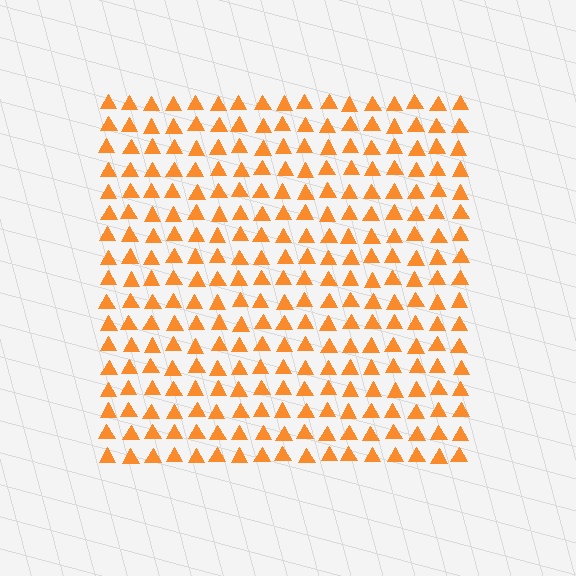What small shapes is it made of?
It is made of small triangles.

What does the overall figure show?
The overall figure shows a square.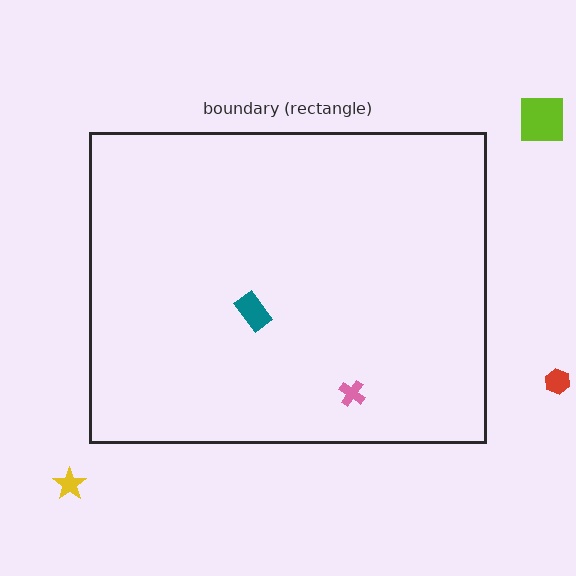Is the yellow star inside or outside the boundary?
Outside.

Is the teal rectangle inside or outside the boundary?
Inside.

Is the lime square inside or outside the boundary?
Outside.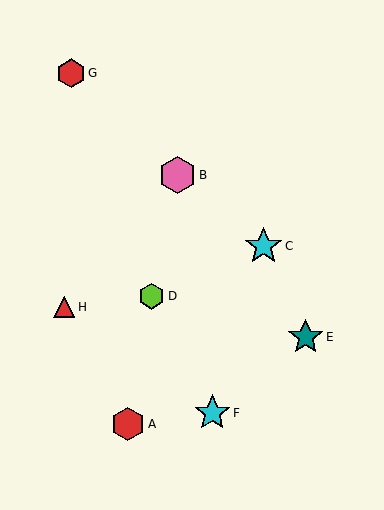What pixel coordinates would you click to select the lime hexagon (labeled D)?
Click at (152, 296) to select the lime hexagon D.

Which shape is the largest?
The cyan star (labeled C) is the largest.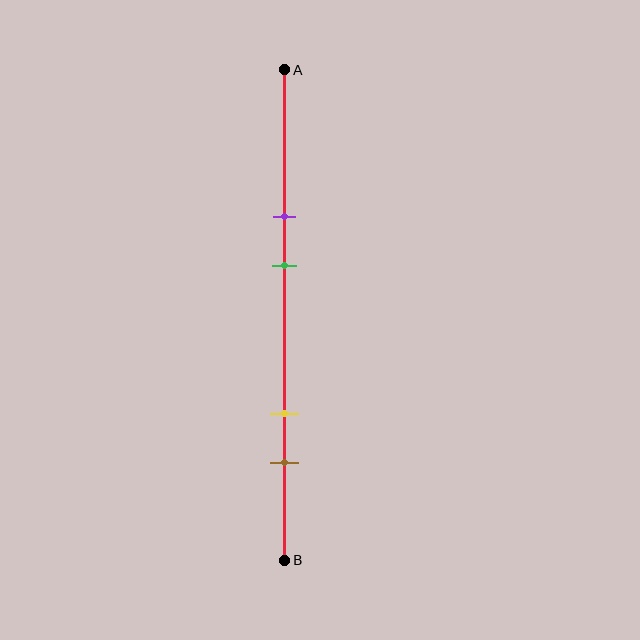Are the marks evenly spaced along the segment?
No, the marks are not evenly spaced.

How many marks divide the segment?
There are 4 marks dividing the segment.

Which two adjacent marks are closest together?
The purple and green marks are the closest adjacent pair.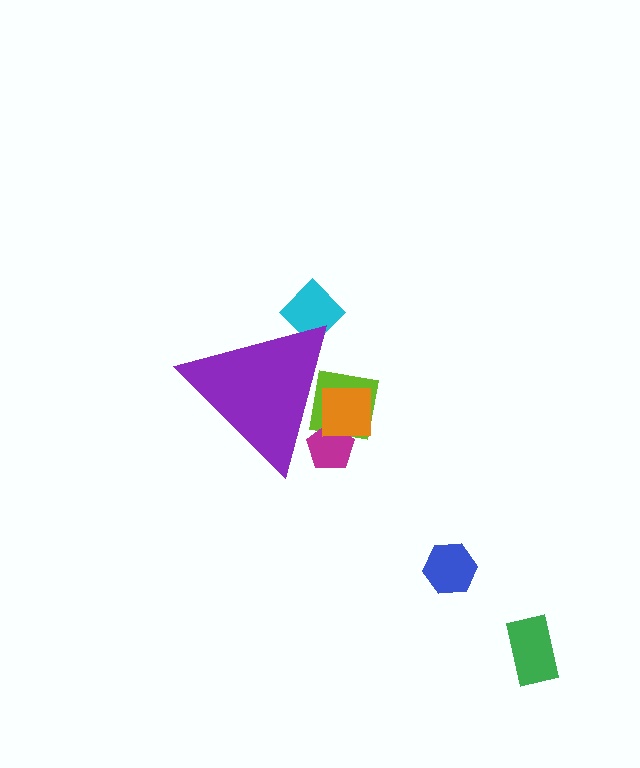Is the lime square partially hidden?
Yes, the lime square is partially hidden behind the purple triangle.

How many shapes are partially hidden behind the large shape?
4 shapes are partially hidden.